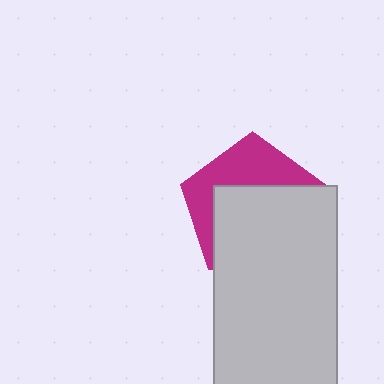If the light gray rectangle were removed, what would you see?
You would see the complete magenta pentagon.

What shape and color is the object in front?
The object in front is a light gray rectangle.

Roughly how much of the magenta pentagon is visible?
A small part of it is visible (roughly 41%).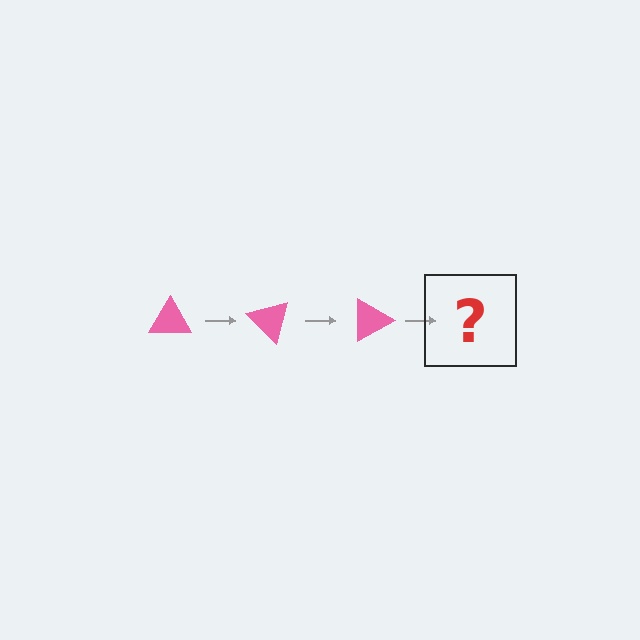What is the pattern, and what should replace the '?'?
The pattern is that the triangle rotates 45 degrees each step. The '?' should be a pink triangle rotated 135 degrees.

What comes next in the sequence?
The next element should be a pink triangle rotated 135 degrees.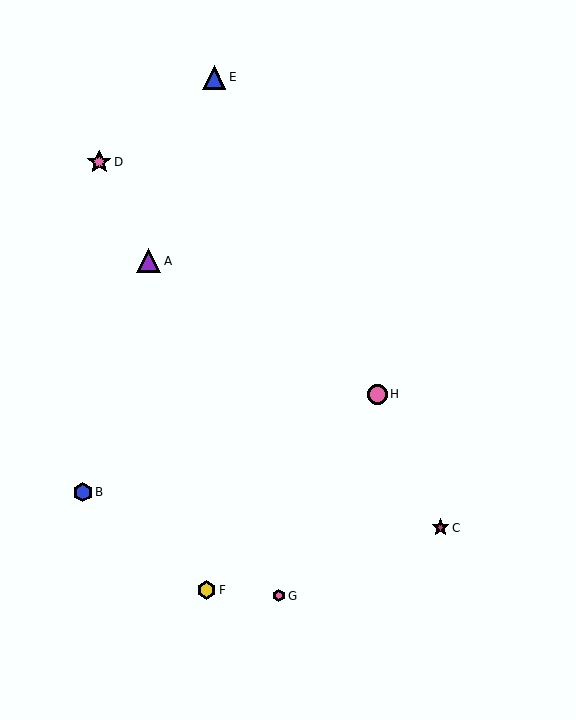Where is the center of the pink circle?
The center of the pink circle is at (377, 394).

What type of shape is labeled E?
Shape E is a blue triangle.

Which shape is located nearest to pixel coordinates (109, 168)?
The pink star (labeled D) at (99, 162) is nearest to that location.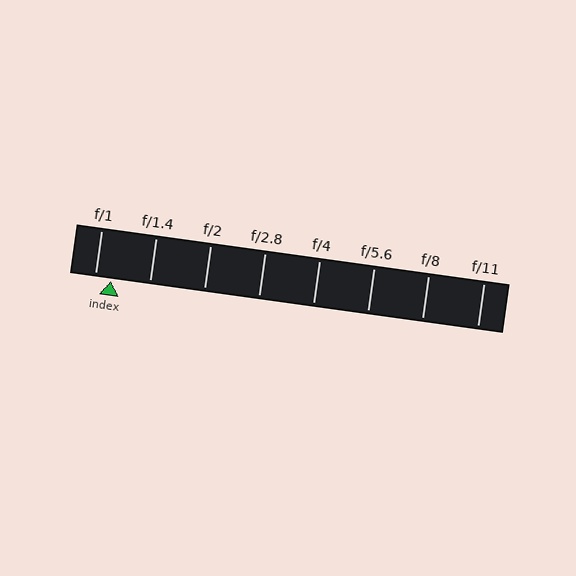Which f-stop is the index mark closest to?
The index mark is closest to f/1.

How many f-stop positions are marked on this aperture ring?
There are 8 f-stop positions marked.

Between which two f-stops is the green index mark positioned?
The index mark is between f/1 and f/1.4.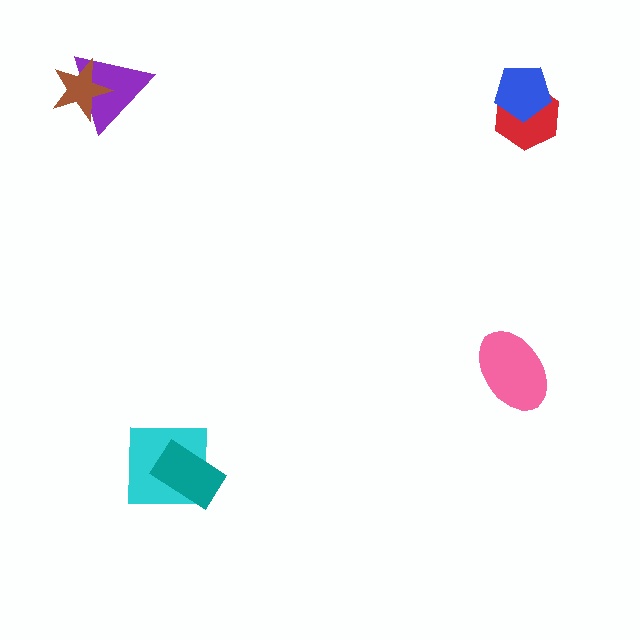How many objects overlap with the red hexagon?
1 object overlaps with the red hexagon.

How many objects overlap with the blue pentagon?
1 object overlaps with the blue pentagon.